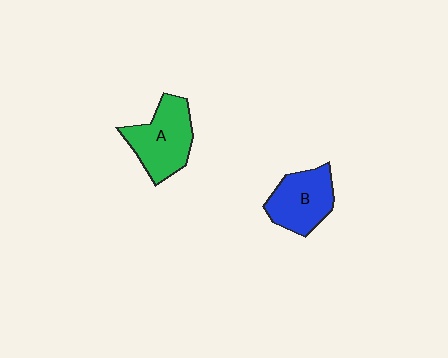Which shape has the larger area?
Shape A (green).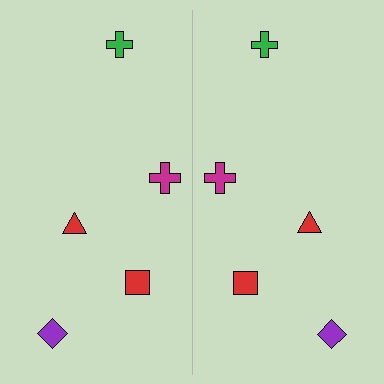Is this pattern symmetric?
Yes, this pattern has bilateral (reflection) symmetry.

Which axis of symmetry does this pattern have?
The pattern has a vertical axis of symmetry running through the center of the image.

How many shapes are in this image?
There are 10 shapes in this image.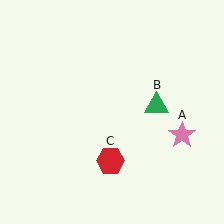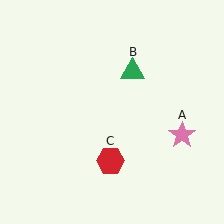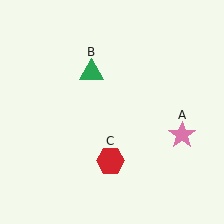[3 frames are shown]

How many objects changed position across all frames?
1 object changed position: green triangle (object B).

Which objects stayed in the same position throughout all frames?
Pink star (object A) and red hexagon (object C) remained stationary.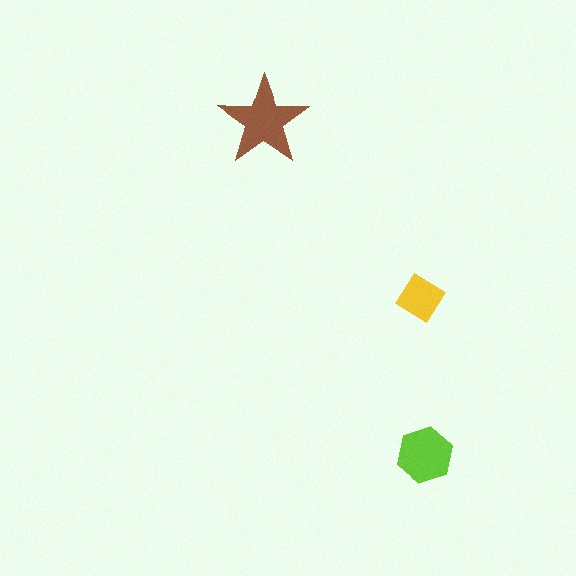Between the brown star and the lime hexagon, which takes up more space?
The brown star.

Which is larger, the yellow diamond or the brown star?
The brown star.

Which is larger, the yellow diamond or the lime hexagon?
The lime hexagon.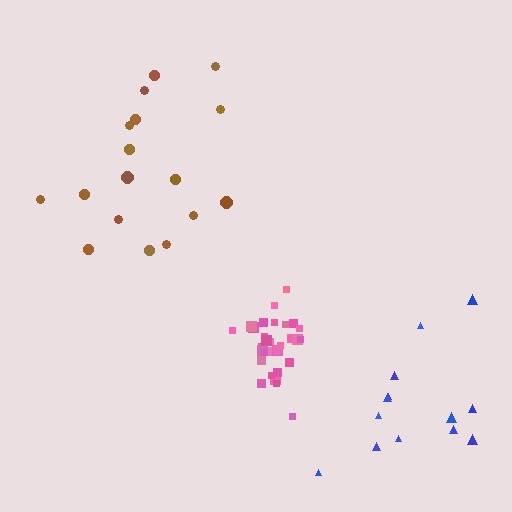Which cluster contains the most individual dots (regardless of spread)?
Pink (31).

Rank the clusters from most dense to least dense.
pink, blue, brown.